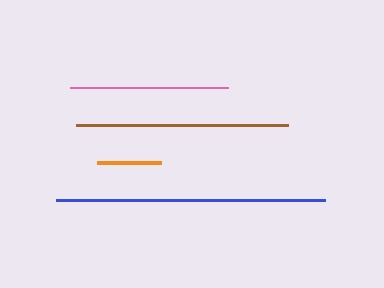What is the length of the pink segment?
The pink segment is approximately 158 pixels long.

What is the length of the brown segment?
The brown segment is approximately 212 pixels long.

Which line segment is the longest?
The blue line is the longest at approximately 270 pixels.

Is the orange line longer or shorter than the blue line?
The blue line is longer than the orange line.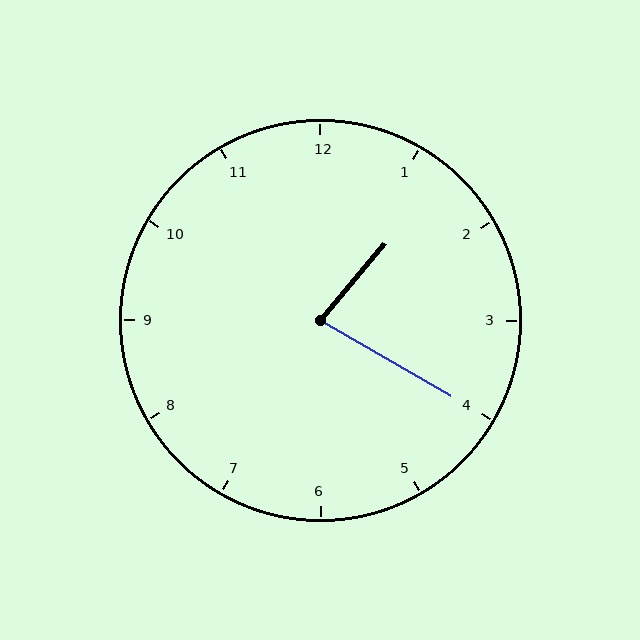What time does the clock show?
1:20.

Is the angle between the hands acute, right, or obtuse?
It is acute.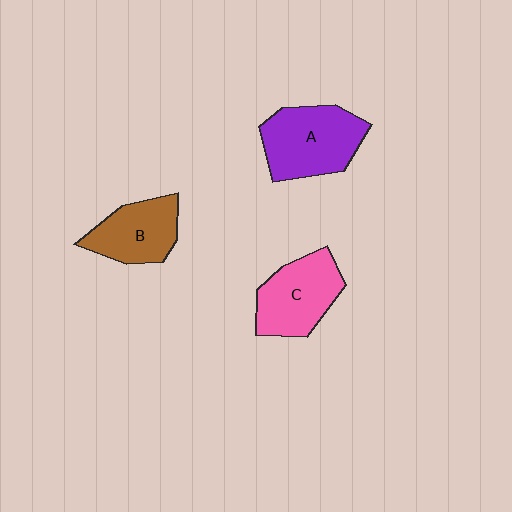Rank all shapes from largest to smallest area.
From largest to smallest: A (purple), C (pink), B (brown).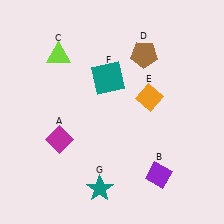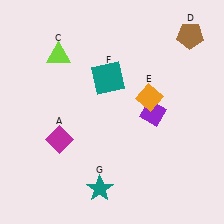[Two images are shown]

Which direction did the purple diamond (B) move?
The purple diamond (B) moved up.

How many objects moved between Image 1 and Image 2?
2 objects moved between the two images.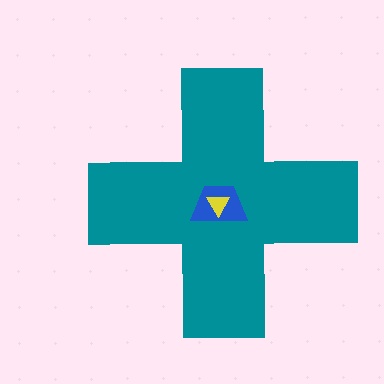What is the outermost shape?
The teal cross.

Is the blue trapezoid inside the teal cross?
Yes.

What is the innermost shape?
The yellow triangle.